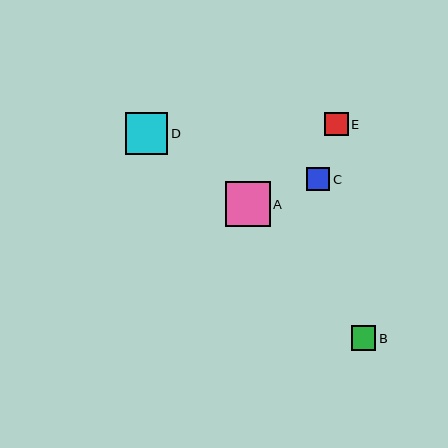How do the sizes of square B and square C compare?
Square B and square C are approximately the same size.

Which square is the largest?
Square A is the largest with a size of approximately 45 pixels.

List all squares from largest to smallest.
From largest to smallest: A, D, B, E, C.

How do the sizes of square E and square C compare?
Square E and square C are approximately the same size.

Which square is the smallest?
Square C is the smallest with a size of approximately 23 pixels.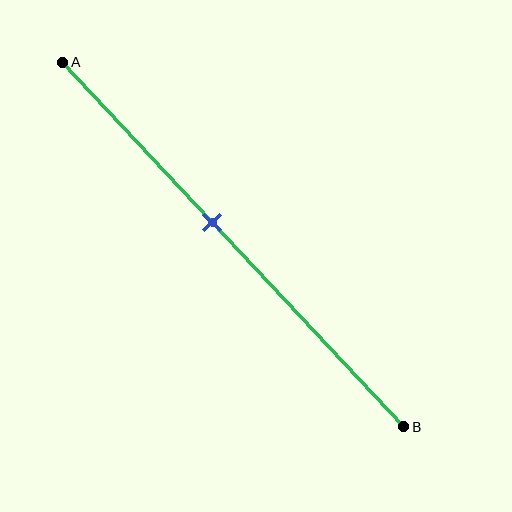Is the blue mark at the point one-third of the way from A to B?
No, the mark is at about 45% from A, not at the 33% one-third point.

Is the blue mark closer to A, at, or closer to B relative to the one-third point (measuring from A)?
The blue mark is closer to point B than the one-third point of segment AB.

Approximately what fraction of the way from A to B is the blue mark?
The blue mark is approximately 45% of the way from A to B.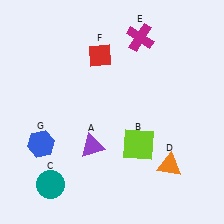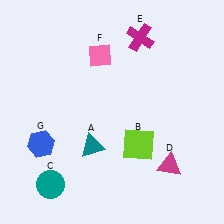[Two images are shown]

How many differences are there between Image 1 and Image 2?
There are 3 differences between the two images.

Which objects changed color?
A changed from purple to teal. D changed from orange to magenta. F changed from red to pink.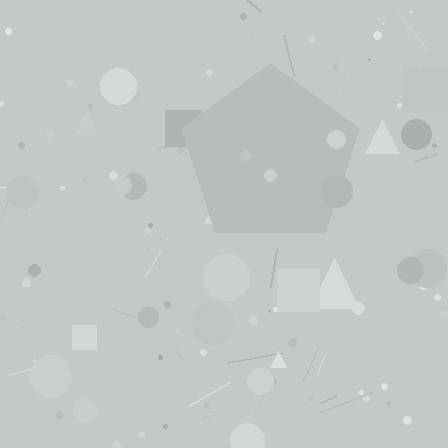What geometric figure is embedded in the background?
A pentagon is embedded in the background.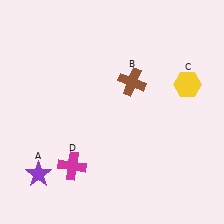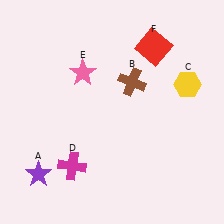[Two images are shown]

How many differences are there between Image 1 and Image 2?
There are 2 differences between the two images.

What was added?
A pink star (E), a red square (F) were added in Image 2.